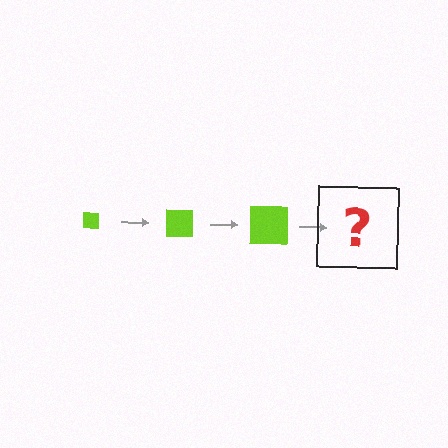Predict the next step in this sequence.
The next step is a lime square, larger than the previous one.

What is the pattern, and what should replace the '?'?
The pattern is that the square gets progressively larger each step. The '?' should be a lime square, larger than the previous one.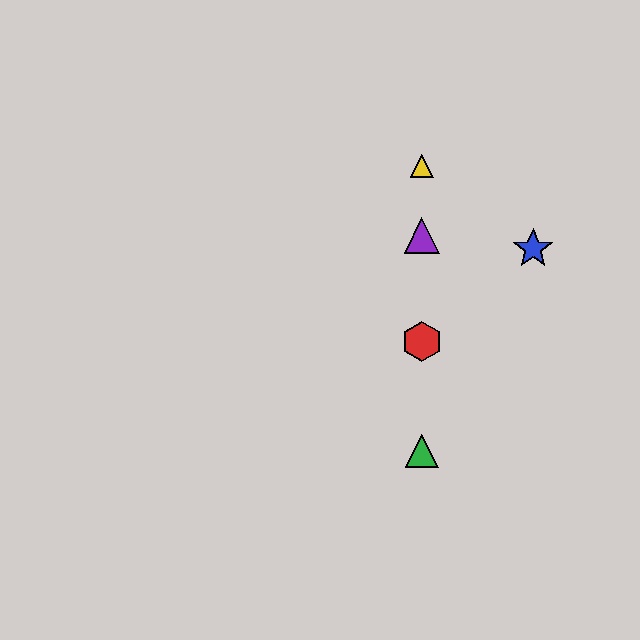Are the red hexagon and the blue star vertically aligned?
No, the red hexagon is at x≈422 and the blue star is at x≈533.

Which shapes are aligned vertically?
The red hexagon, the green triangle, the yellow triangle, the purple triangle are aligned vertically.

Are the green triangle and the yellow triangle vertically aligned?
Yes, both are at x≈422.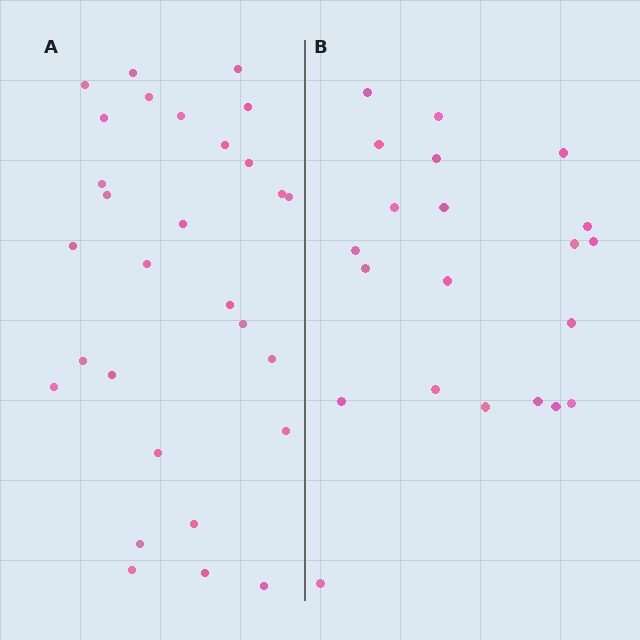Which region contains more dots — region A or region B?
Region A (the left region) has more dots.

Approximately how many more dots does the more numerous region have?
Region A has roughly 8 or so more dots than region B.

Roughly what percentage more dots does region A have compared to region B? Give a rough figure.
About 40% more.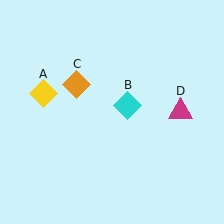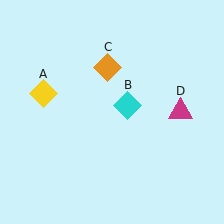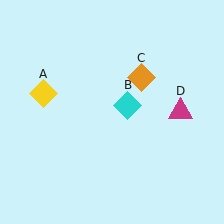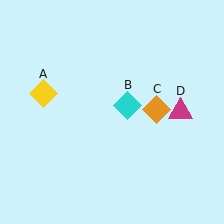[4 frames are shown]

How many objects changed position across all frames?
1 object changed position: orange diamond (object C).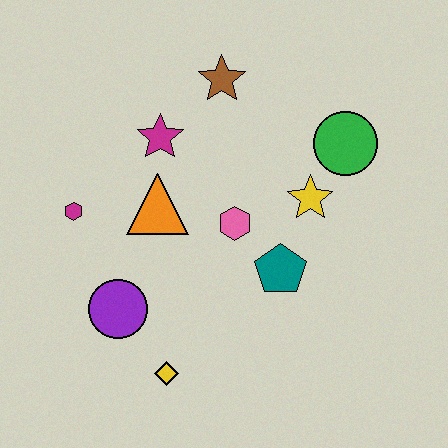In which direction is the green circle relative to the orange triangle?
The green circle is to the right of the orange triangle.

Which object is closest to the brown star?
The magenta star is closest to the brown star.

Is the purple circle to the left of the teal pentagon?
Yes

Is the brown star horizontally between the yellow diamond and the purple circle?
No